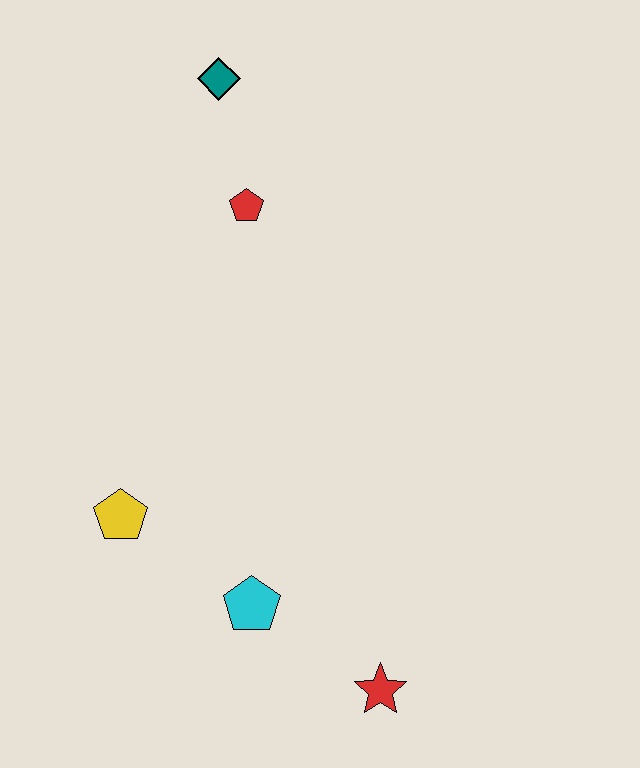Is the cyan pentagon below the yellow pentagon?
Yes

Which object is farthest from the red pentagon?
The red star is farthest from the red pentagon.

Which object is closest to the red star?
The cyan pentagon is closest to the red star.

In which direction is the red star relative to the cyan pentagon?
The red star is to the right of the cyan pentagon.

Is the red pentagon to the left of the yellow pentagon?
No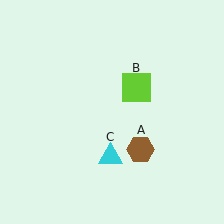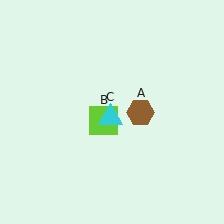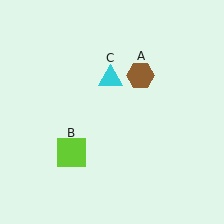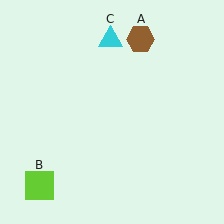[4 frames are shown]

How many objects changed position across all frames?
3 objects changed position: brown hexagon (object A), lime square (object B), cyan triangle (object C).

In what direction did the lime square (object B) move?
The lime square (object B) moved down and to the left.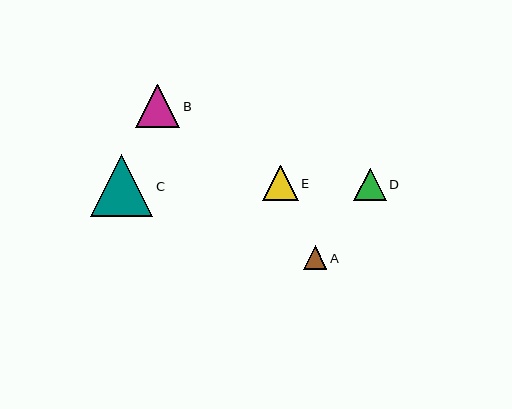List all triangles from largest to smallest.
From largest to smallest: C, B, E, D, A.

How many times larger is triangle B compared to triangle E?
Triangle B is approximately 1.2 times the size of triangle E.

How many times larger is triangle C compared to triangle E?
Triangle C is approximately 1.7 times the size of triangle E.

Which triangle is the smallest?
Triangle A is the smallest with a size of approximately 24 pixels.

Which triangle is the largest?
Triangle C is the largest with a size of approximately 62 pixels.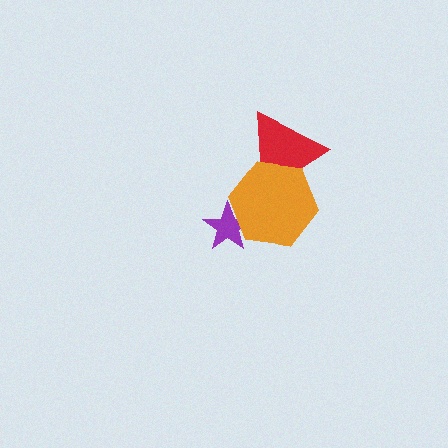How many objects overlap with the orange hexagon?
2 objects overlap with the orange hexagon.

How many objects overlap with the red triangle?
1 object overlaps with the red triangle.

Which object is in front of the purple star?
The orange hexagon is in front of the purple star.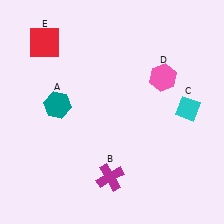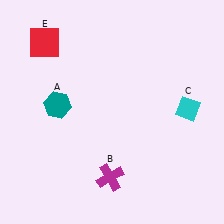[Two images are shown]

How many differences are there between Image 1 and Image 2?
There is 1 difference between the two images.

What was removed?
The pink hexagon (D) was removed in Image 2.